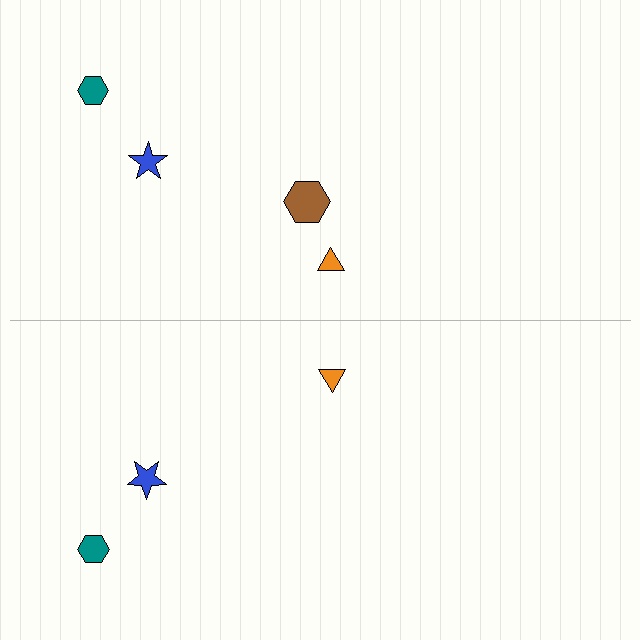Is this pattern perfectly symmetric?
No, the pattern is not perfectly symmetric. A brown hexagon is missing from the bottom side.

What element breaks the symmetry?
A brown hexagon is missing from the bottom side.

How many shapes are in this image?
There are 7 shapes in this image.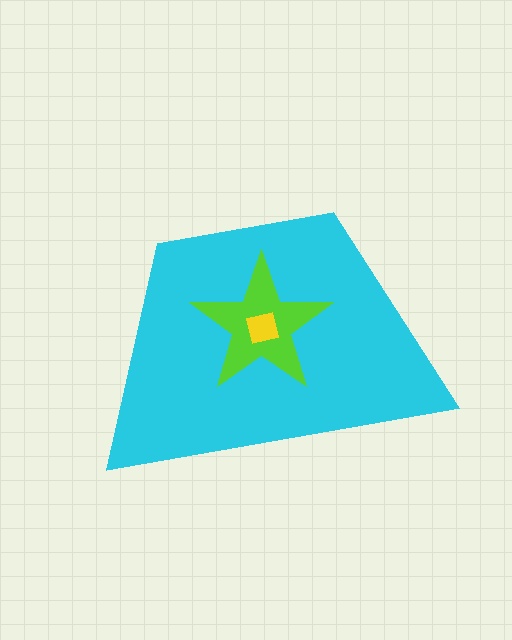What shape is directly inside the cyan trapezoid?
The lime star.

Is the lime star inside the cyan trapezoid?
Yes.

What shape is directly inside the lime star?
The yellow square.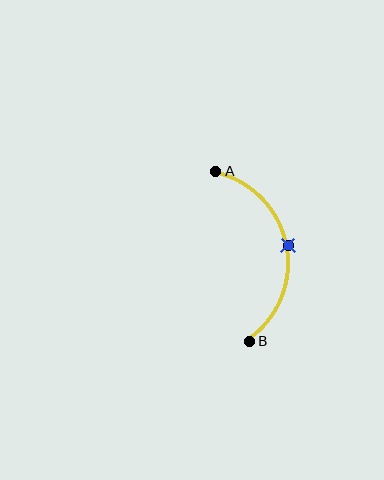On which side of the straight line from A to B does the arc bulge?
The arc bulges to the right of the straight line connecting A and B.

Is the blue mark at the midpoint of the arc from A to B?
Yes. The blue mark lies on the arc at equal arc-length from both A and B — it is the arc midpoint.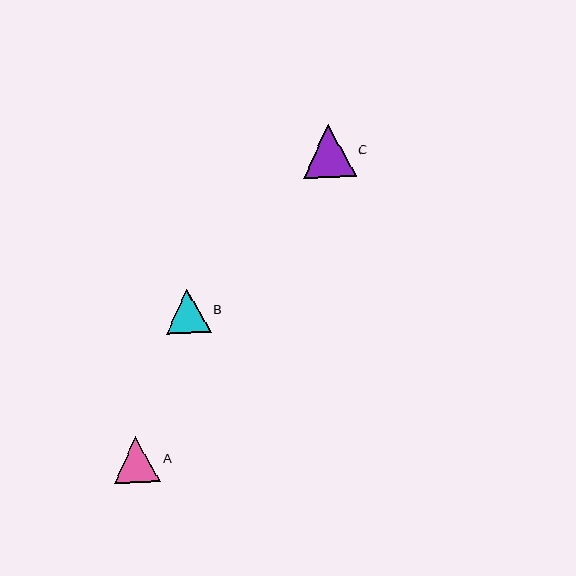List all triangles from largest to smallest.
From largest to smallest: C, A, B.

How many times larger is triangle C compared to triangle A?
Triangle C is approximately 1.2 times the size of triangle A.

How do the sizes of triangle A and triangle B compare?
Triangle A and triangle B are approximately the same size.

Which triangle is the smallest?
Triangle B is the smallest with a size of approximately 44 pixels.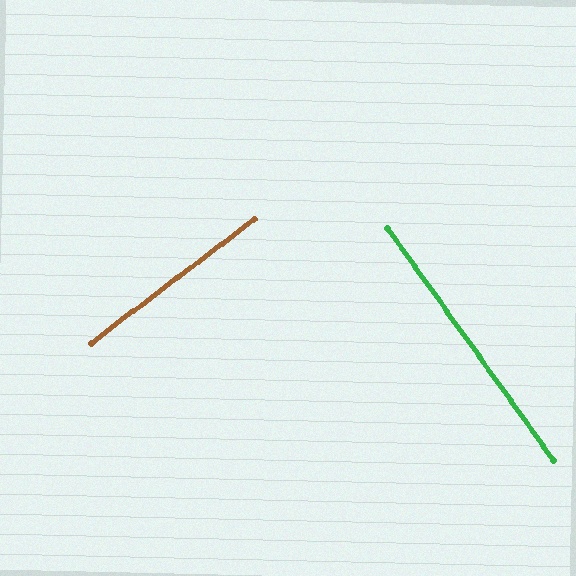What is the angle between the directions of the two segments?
Approximately 88 degrees.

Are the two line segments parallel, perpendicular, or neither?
Perpendicular — they meet at approximately 88°.